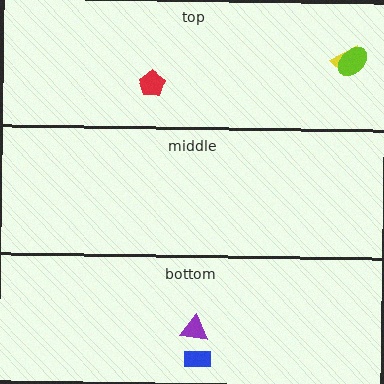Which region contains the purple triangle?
The bottom region.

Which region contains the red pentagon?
The top region.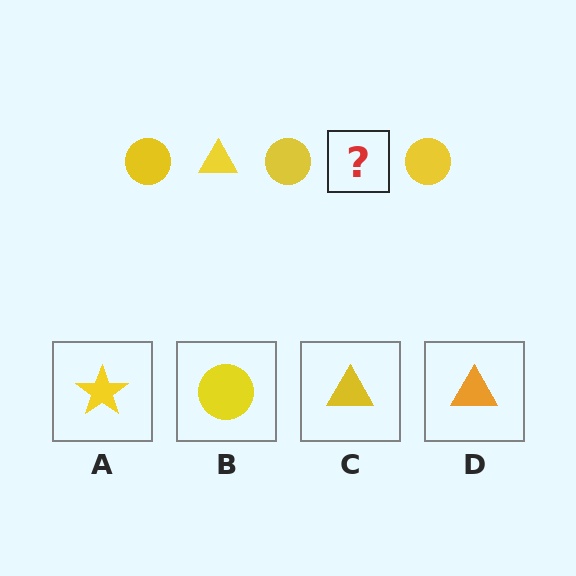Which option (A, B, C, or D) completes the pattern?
C.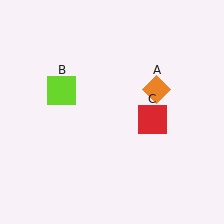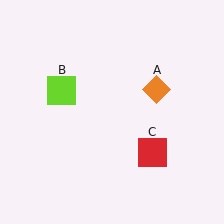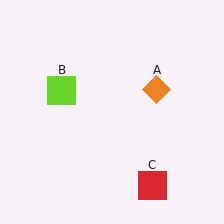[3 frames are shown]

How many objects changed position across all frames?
1 object changed position: red square (object C).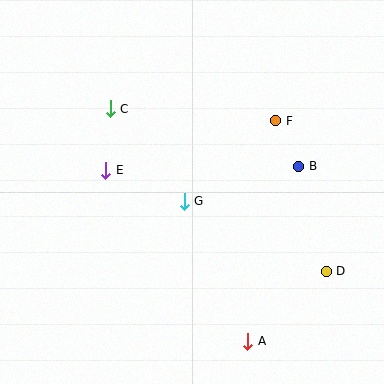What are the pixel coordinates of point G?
Point G is at (184, 201).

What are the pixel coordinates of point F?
Point F is at (276, 121).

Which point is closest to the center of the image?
Point G at (184, 201) is closest to the center.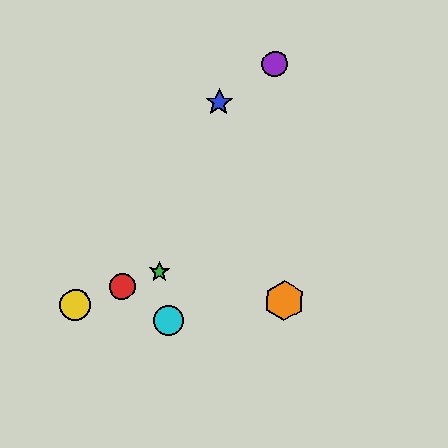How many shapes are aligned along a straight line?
3 shapes (the red circle, the green star, the yellow circle) are aligned along a straight line.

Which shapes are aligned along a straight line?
The red circle, the green star, the yellow circle are aligned along a straight line.